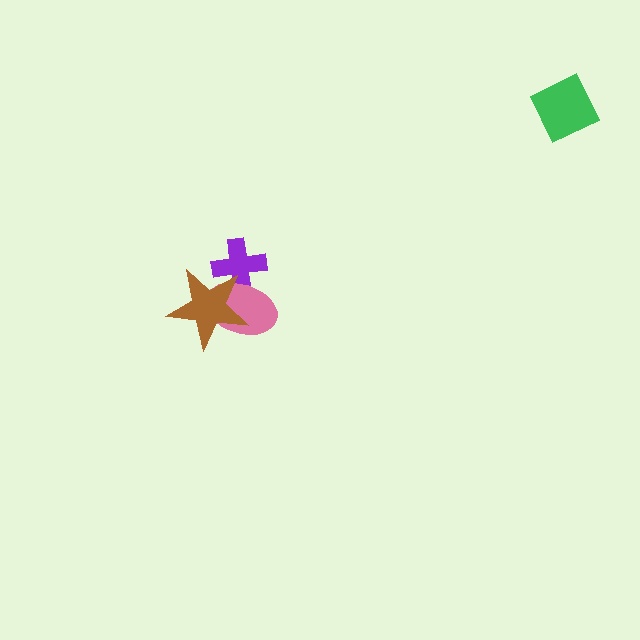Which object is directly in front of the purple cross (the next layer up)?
The pink ellipse is directly in front of the purple cross.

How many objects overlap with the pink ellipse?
2 objects overlap with the pink ellipse.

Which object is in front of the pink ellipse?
The brown star is in front of the pink ellipse.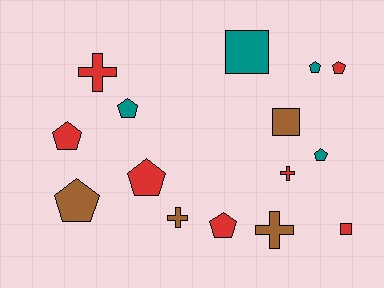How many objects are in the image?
There are 15 objects.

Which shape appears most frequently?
Pentagon, with 8 objects.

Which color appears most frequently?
Red, with 7 objects.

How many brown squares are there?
There is 1 brown square.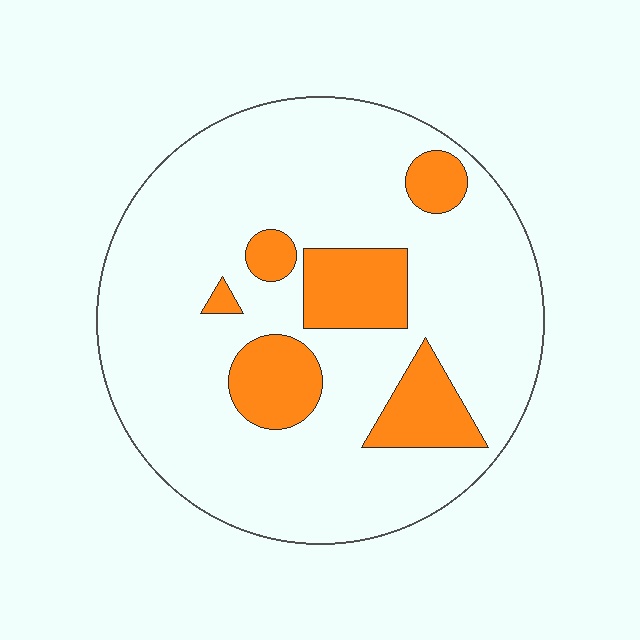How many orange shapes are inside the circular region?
6.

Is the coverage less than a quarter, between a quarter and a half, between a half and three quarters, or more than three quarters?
Less than a quarter.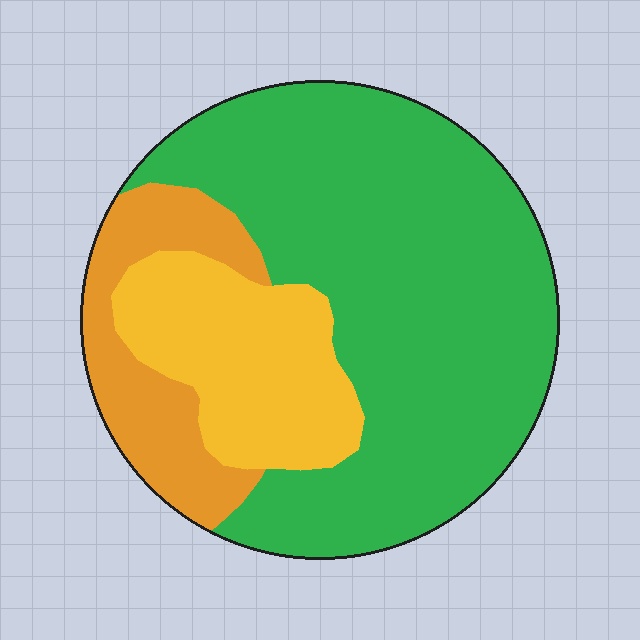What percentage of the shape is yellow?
Yellow covers roughly 20% of the shape.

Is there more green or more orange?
Green.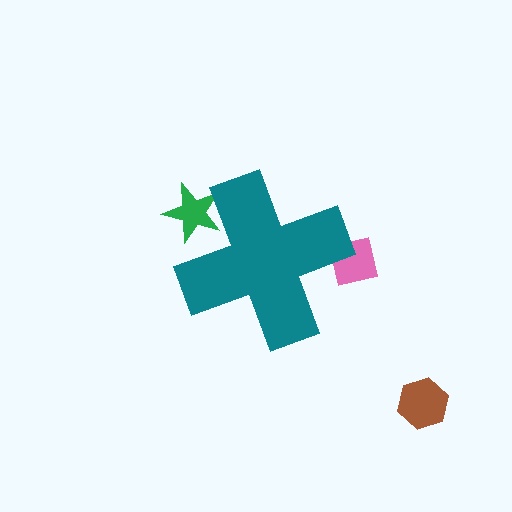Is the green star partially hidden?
Yes, the green star is partially hidden behind the teal cross.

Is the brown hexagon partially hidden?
No, the brown hexagon is fully visible.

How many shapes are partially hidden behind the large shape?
2 shapes are partially hidden.